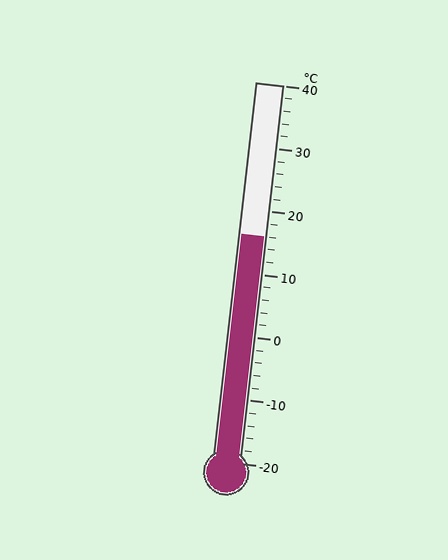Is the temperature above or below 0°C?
The temperature is above 0°C.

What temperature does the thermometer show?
The thermometer shows approximately 16°C.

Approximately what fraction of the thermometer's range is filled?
The thermometer is filled to approximately 60% of its range.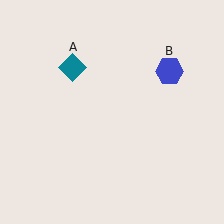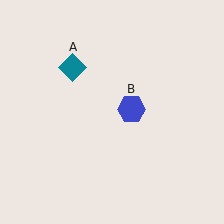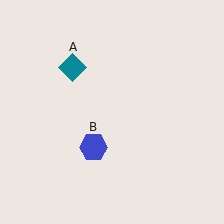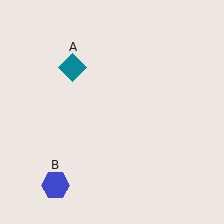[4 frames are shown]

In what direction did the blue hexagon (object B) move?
The blue hexagon (object B) moved down and to the left.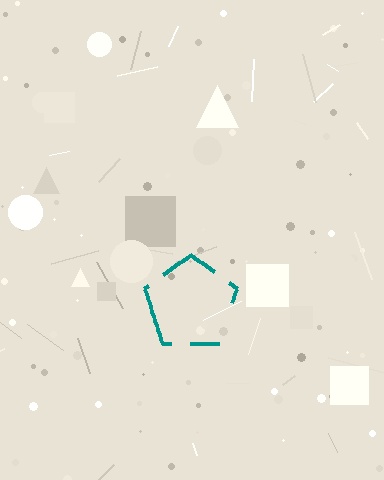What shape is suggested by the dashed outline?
The dashed outline suggests a pentagon.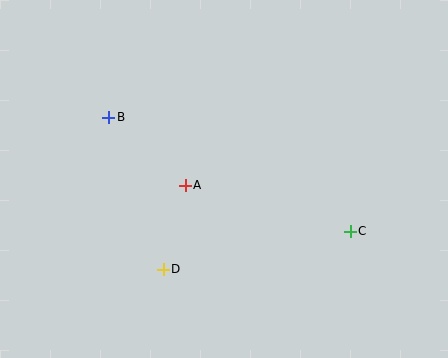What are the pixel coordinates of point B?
Point B is at (109, 117).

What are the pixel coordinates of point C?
Point C is at (350, 231).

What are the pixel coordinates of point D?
Point D is at (163, 269).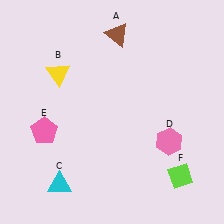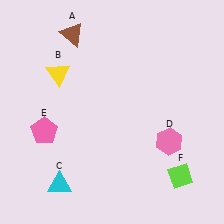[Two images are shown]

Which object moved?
The brown triangle (A) moved left.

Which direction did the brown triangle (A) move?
The brown triangle (A) moved left.